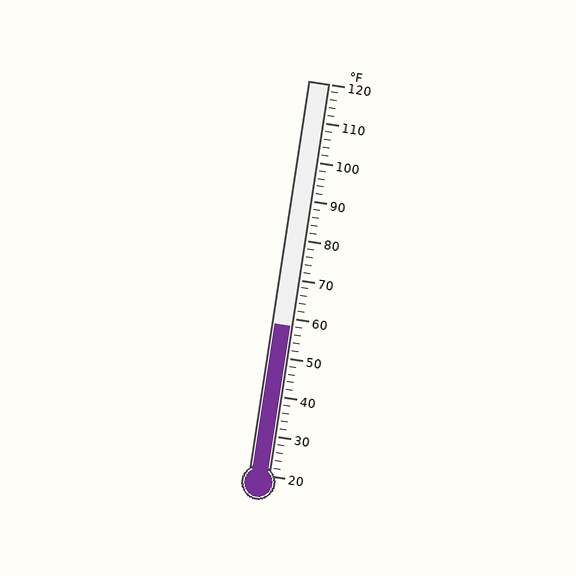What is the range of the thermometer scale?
The thermometer scale ranges from 20°F to 120°F.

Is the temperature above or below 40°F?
The temperature is above 40°F.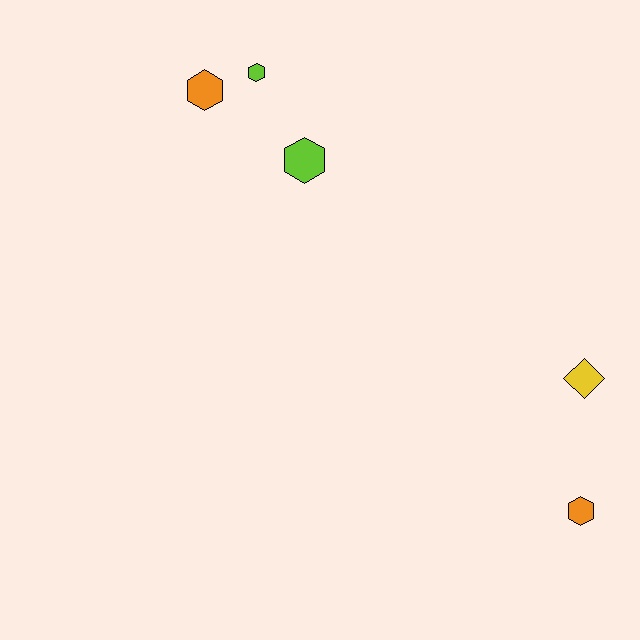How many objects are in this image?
There are 5 objects.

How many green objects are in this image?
There are no green objects.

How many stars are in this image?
There are no stars.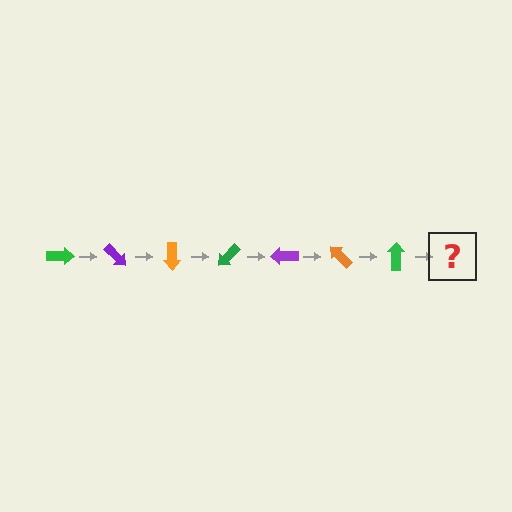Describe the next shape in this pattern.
It should be a purple arrow, rotated 315 degrees from the start.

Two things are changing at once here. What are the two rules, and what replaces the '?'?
The two rules are that it rotates 45 degrees each step and the color cycles through green, purple, and orange. The '?' should be a purple arrow, rotated 315 degrees from the start.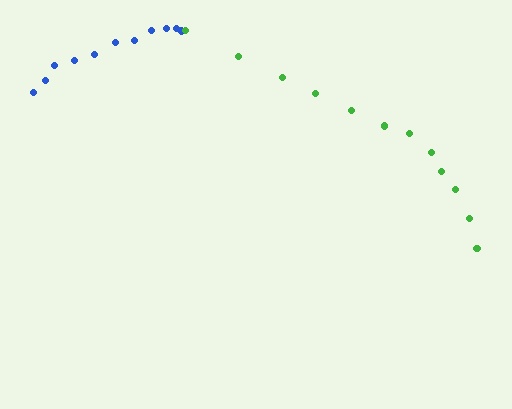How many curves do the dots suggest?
There are 2 distinct paths.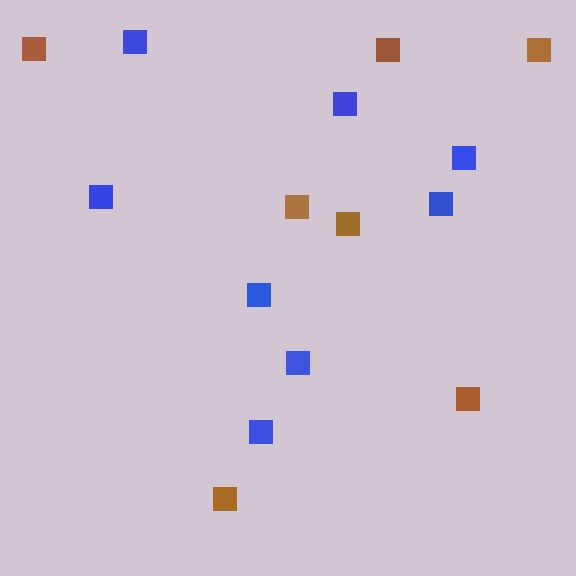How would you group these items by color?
There are 2 groups: one group of brown squares (7) and one group of blue squares (8).